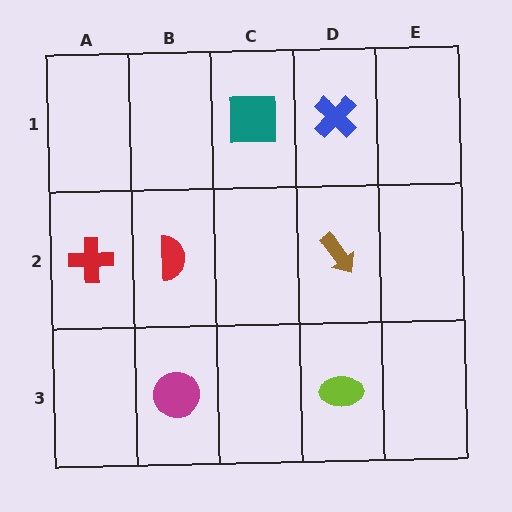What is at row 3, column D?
A lime ellipse.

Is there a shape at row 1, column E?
No, that cell is empty.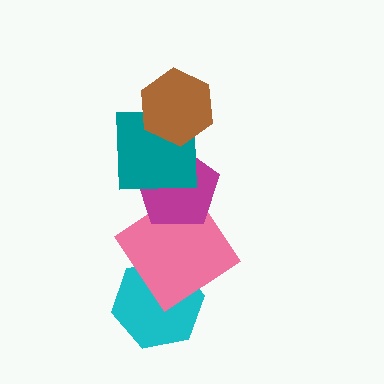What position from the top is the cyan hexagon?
The cyan hexagon is 5th from the top.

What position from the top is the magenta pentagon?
The magenta pentagon is 3rd from the top.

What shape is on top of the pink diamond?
The magenta pentagon is on top of the pink diamond.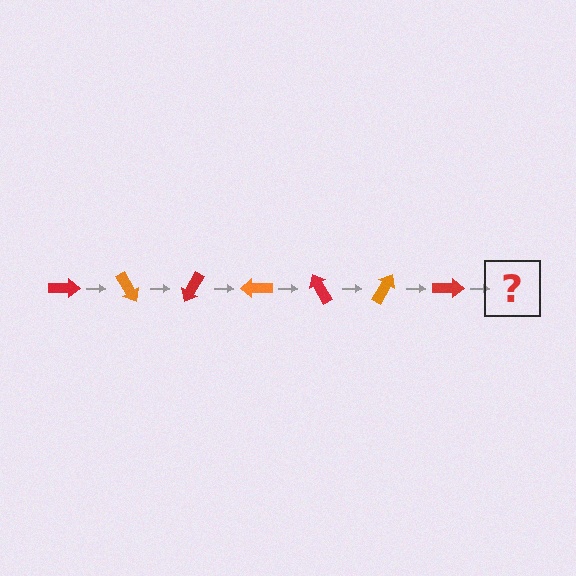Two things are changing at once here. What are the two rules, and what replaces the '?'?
The two rules are that it rotates 60 degrees each step and the color cycles through red and orange. The '?' should be an orange arrow, rotated 420 degrees from the start.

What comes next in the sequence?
The next element should be an orange arrow, rotated 420 degrees from the start.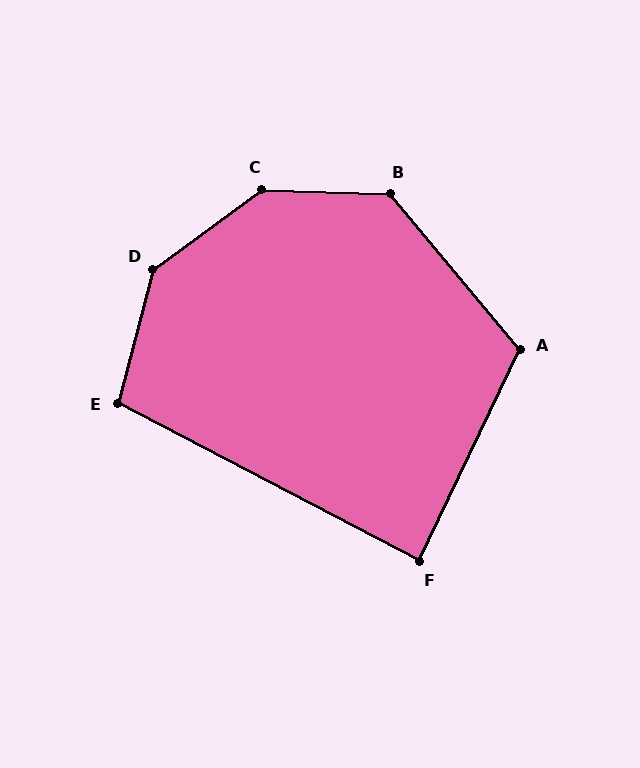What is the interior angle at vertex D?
Approximately 141 degrees (obtuse).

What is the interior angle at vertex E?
Approximately 103 degrees (obtuse).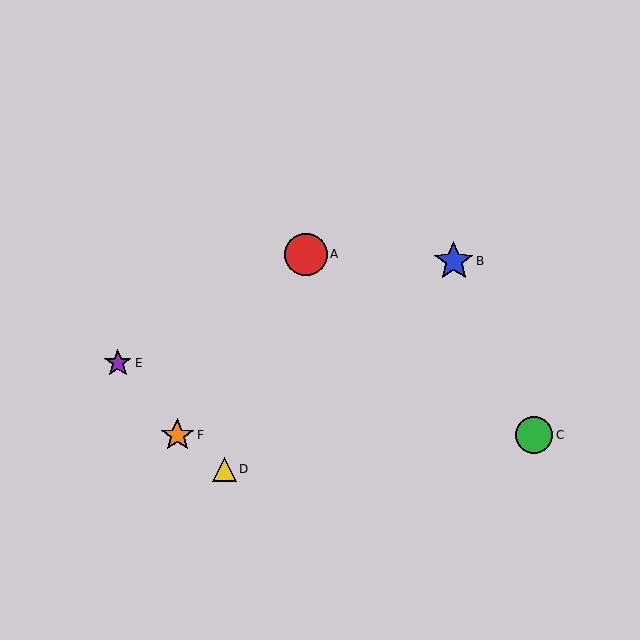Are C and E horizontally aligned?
No, C is at y≈435 and E is at y≈363.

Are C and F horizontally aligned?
Yes, both are at y≈435.